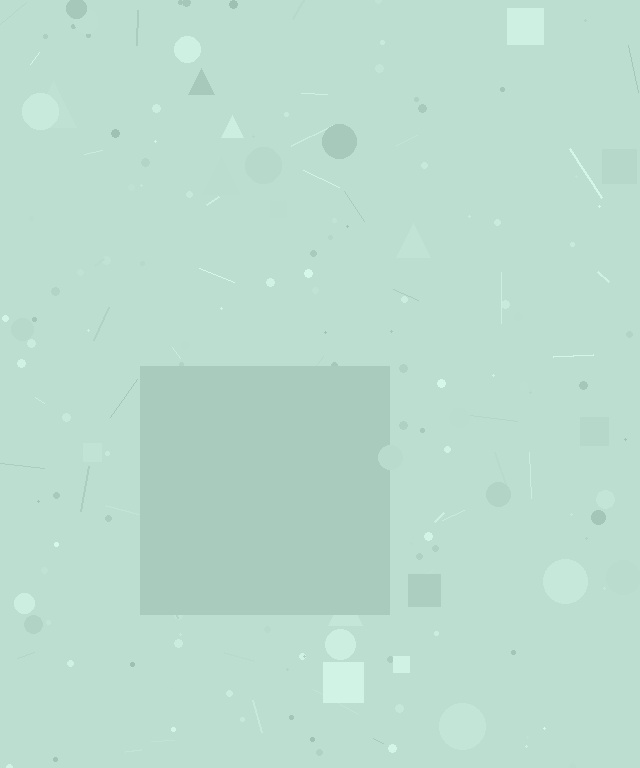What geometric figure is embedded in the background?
A square is embedded in the background.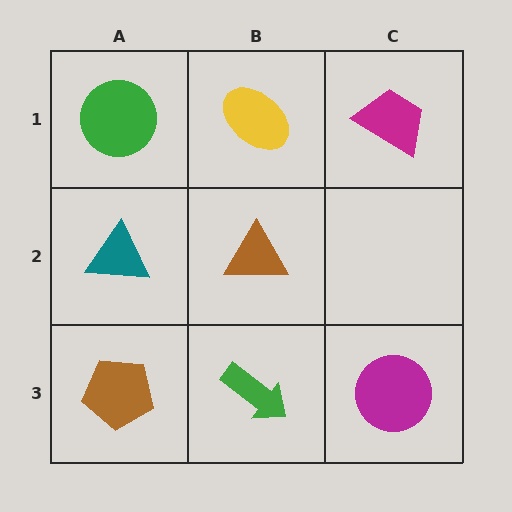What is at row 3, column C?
A magenta circle.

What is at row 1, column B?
A yellow ellipse.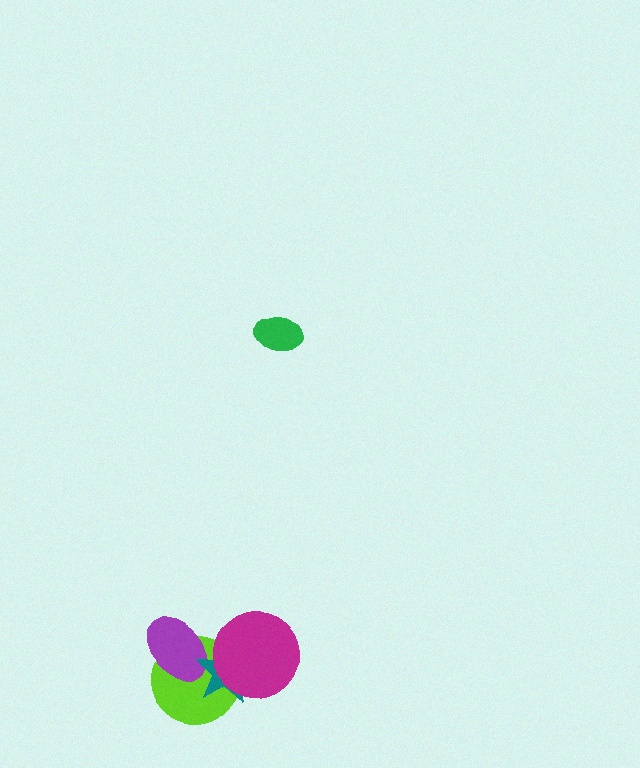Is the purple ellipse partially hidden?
Yes, it is partially covered by another shape.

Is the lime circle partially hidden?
Yes, it is partially covered by another shape.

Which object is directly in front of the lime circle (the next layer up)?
The purple ellipse is directly in front of the lime circle.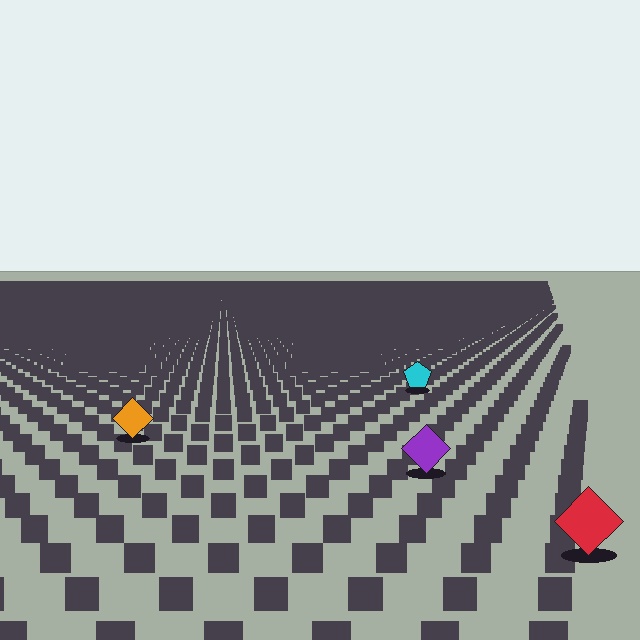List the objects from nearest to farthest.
From nearest to farthest: the red diamond, the purple diamond, the orange diamond, the cyan pentagon.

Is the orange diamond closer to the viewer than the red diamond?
No. The red diamond is closer — you can tell from the texture gradient: the ground texture is coarser near it.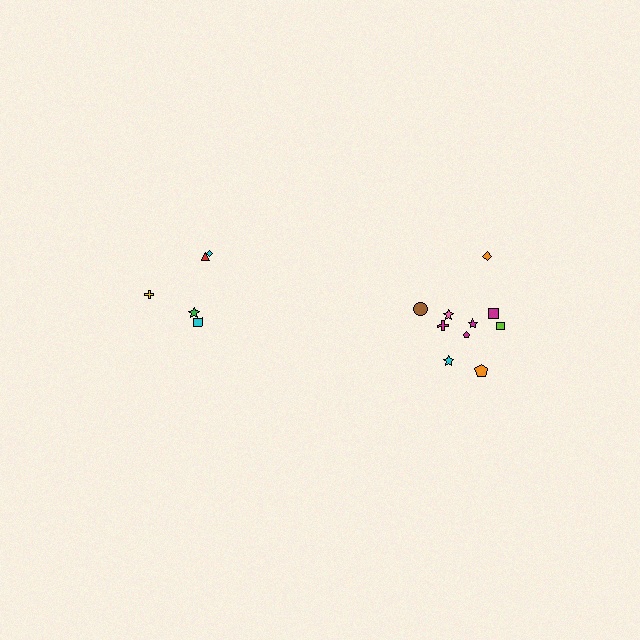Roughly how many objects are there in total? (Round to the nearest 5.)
Roughly 15 objects in total.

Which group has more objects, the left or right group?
The right group.